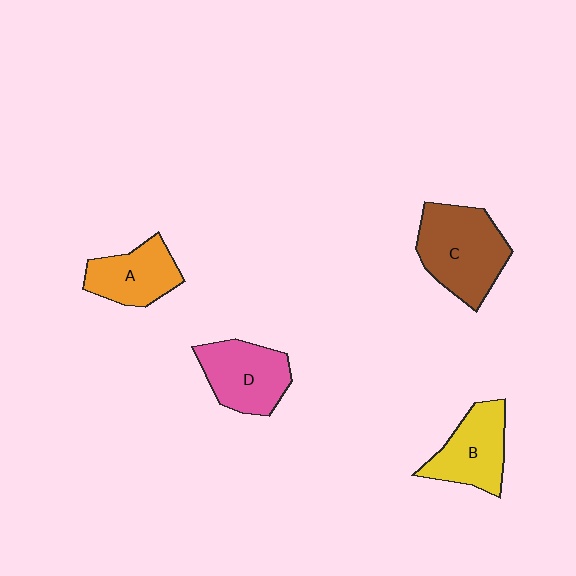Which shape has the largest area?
Shape C (brown).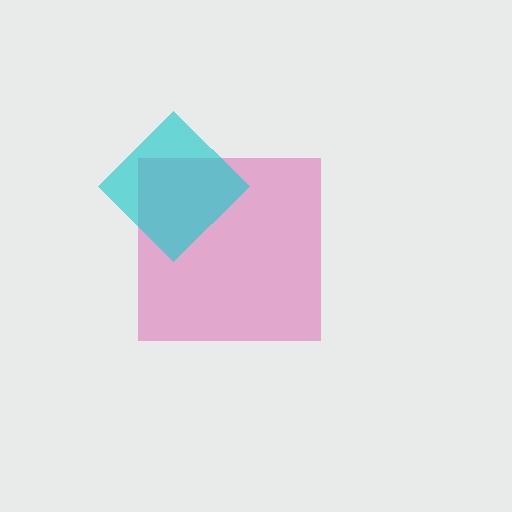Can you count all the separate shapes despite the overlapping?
Yes, there are 2 separate shapes.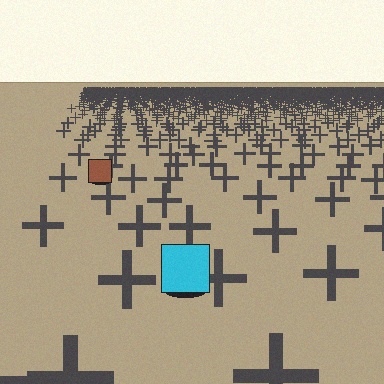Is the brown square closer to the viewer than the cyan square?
No. The cyan square is closer — you can tell from the texture gradient: the ground texture is coarser near it.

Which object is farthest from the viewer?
The brown square is farthest from the viewer. It appears smaller and the ground texture around it is denser.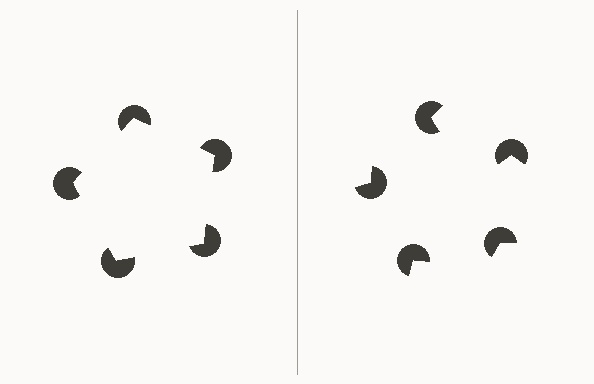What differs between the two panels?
The pac-man discs are positioned identically on both sides; only the wedge orientations differ. On the left they align to a pentagon; on the right they are misaligned.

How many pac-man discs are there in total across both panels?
10 — 5 on each side.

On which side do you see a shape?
An illusory pentagon appears on the left side. On the right side the wedge cuts are rotated, so no coherent shape forms.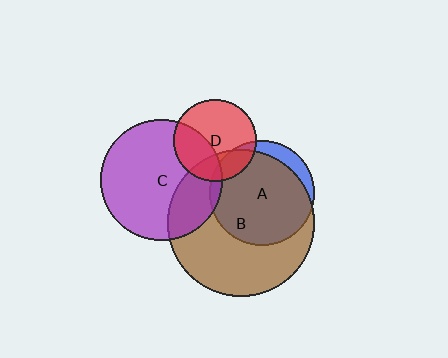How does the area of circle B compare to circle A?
Approximately 2.0 times.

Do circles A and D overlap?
Yes.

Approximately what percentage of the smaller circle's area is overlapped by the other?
Approximately 20%.